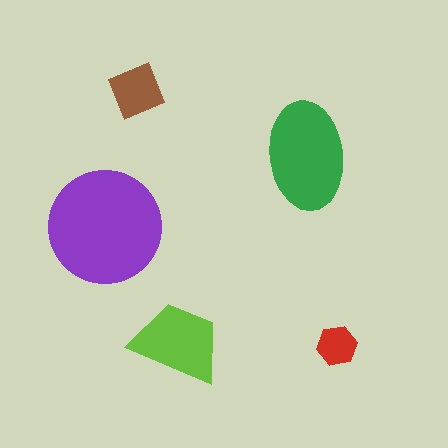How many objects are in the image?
There are 5 objects in the image.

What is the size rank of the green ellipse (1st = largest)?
2nd.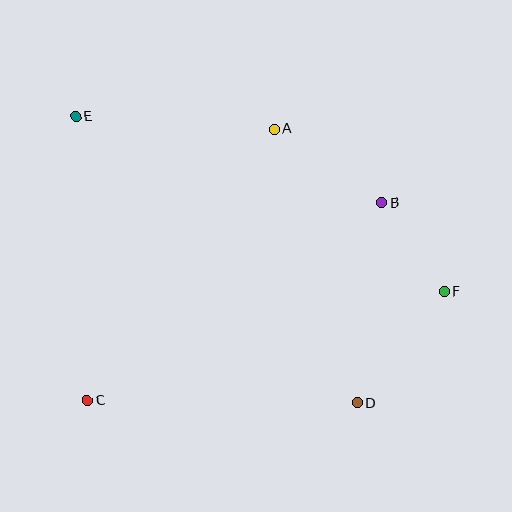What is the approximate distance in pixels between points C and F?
The distance between C and F is approximately 373 pixels.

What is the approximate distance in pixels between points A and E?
The distance between A and E is approximately 198 pixels.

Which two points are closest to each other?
Points B and F are closest to each other.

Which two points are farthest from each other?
Points E and F are farthest from each other.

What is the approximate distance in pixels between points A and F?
The distance between A and F is approximately 236 pixels.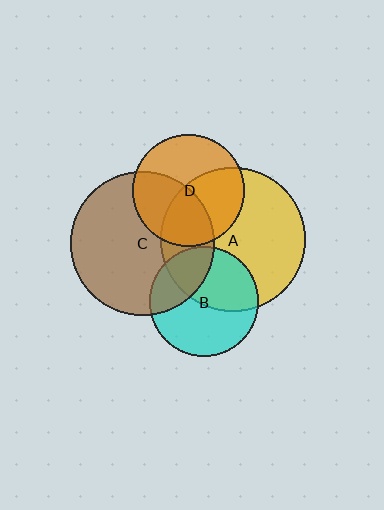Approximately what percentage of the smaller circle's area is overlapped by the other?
Approximately 50%.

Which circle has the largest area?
Circle A (yellow).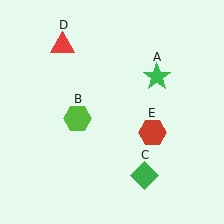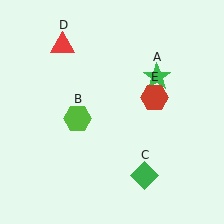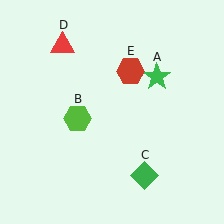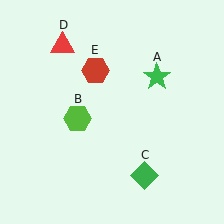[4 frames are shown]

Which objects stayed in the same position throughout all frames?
Green star (object A) and lime hexagon (object B) and green diamond (object C) and red triangle (object D) remained stationary.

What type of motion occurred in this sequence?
The red hexagon (object E) rotated counterclockwise around the center of the scene.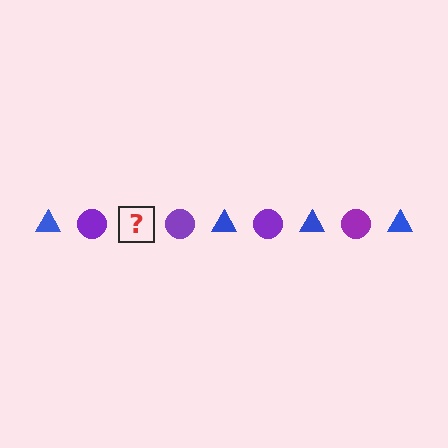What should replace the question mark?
The question mark should be replaced with a blue triangle.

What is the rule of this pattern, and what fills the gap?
The rule is that the pattern alternates between blue triangle and purple circle. The gap should be filled with a blue triangle.